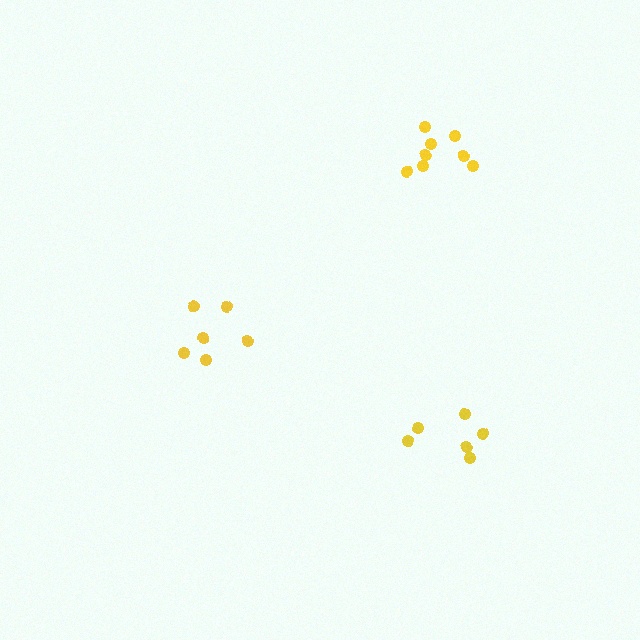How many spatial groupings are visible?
There are 3 spatial groupings.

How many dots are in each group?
Group 1: 6 dots, Group 2: 8 dots, Group 3: 6 dots (20 total).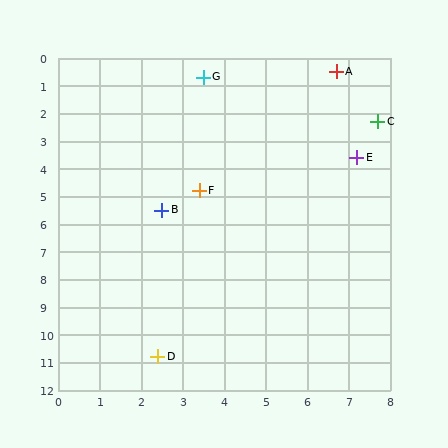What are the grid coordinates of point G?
Point G is at approximately (3.5, 0.7).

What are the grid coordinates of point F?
Point F is at approximately (3.4, 4.8).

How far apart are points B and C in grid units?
Points B and C are about 6.1 grid units apart.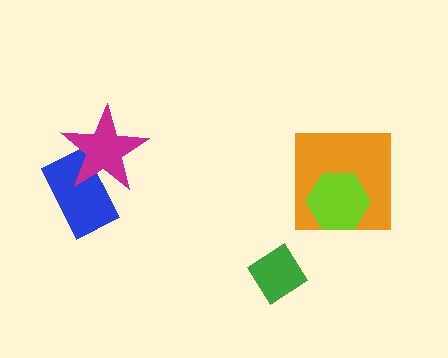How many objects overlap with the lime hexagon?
1 object overlaps with the lime hexagon.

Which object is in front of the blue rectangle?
The magenta star is in front of the blue rectangle.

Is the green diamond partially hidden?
No, no other shape covers it.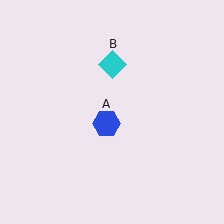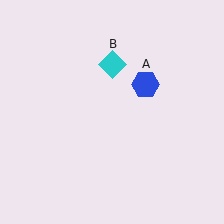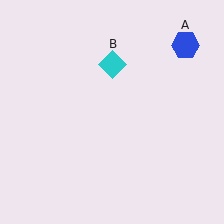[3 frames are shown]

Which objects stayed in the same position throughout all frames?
Cyan diamond (object B) remained stationary.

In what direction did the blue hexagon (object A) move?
The blue hexagon (object A) moved up and to the right.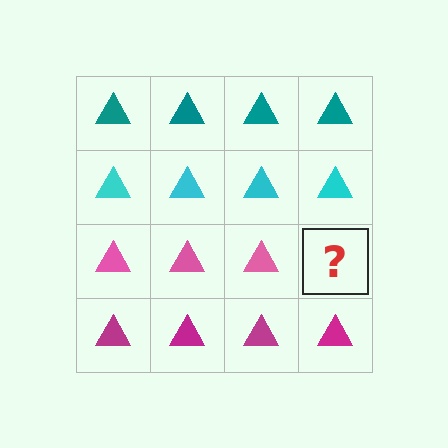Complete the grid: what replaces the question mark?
The question mark should be replaced with a pink triangle.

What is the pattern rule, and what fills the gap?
The rule is that each row has a consistent color. The gap should be filled with a pink triangle.